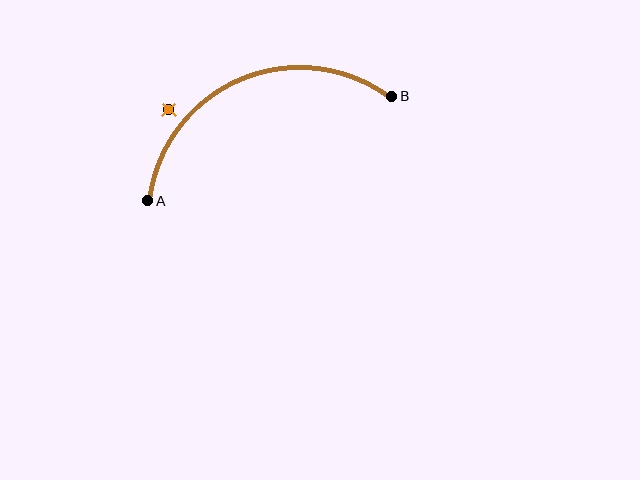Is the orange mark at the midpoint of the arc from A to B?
No — the orange mark does not lie on the arc at all. It sits slightly outside the curve.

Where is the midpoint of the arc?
The arc midpoint is the point on the curve farthest from the straight line joining A and B. It sits above that line.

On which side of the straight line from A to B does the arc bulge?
The arc bulges above the straight line connecting A and B.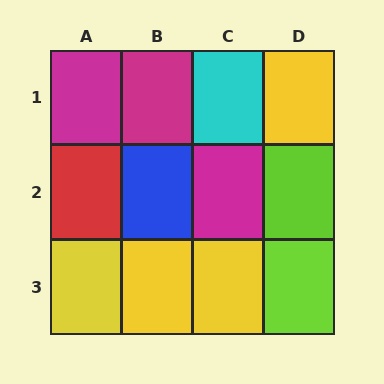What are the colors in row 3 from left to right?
Yellow, yellow, yellow, lime.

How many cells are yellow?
4 cells are yellow.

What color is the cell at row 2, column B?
Blue.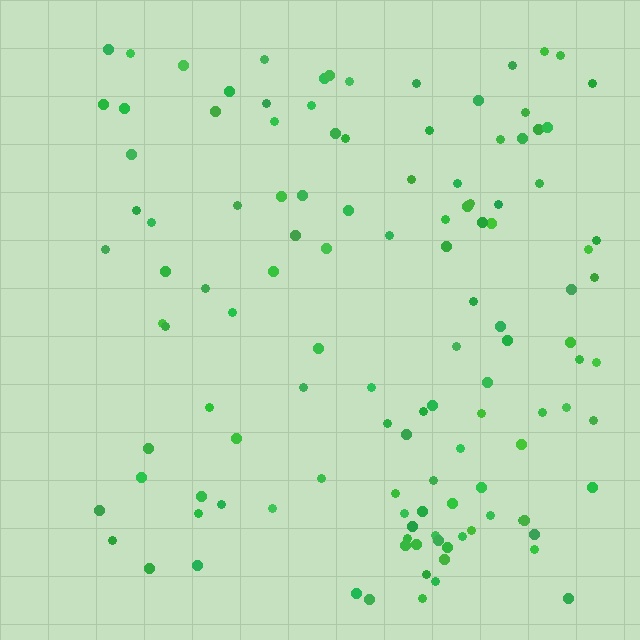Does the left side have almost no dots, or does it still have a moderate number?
Still a moderate number, just noticeably fewer than the right.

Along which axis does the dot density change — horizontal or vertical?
Horizontal.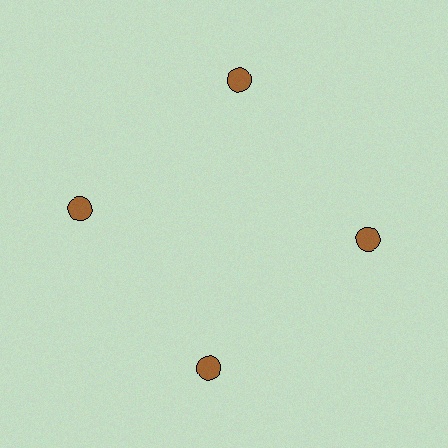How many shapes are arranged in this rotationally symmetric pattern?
There are 4 shapes, arranged in 4 groups of 1.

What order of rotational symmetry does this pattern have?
This pattern has 4-fold rotational symmetry.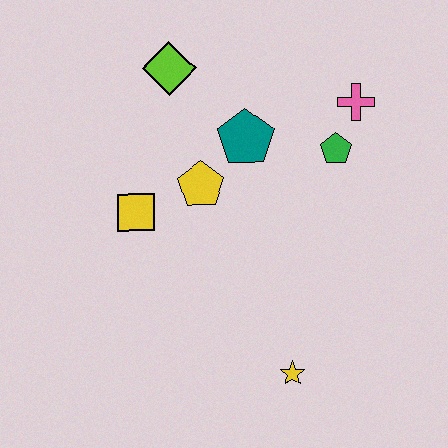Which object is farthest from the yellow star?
The lime diamond is farthest from the yellow star.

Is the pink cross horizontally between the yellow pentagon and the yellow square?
No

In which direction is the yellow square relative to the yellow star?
The yellow square is above the yellow star.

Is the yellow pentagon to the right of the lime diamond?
Yes